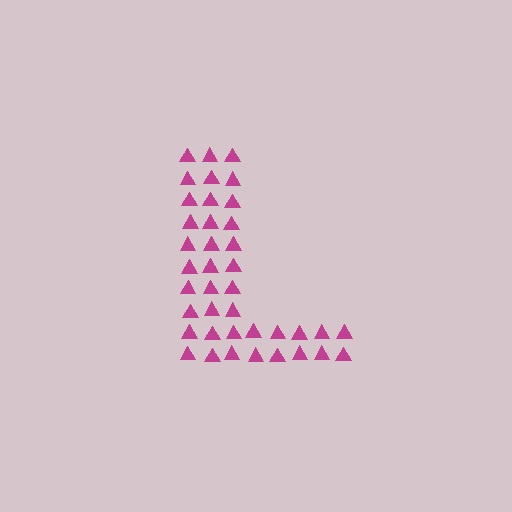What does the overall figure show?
The overall figure shows the letter L.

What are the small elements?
The small elements are triangles.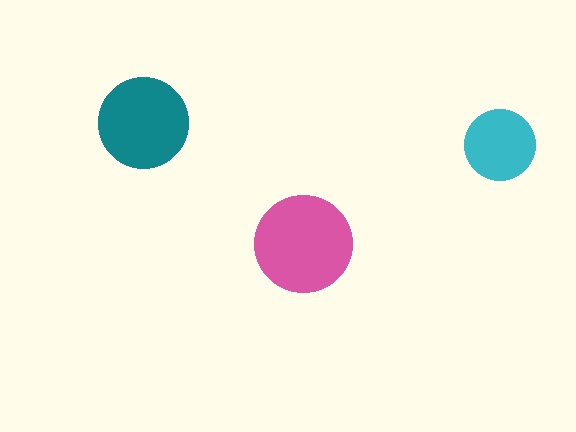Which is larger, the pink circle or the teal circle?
The pink one.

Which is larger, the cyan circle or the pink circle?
The pink one.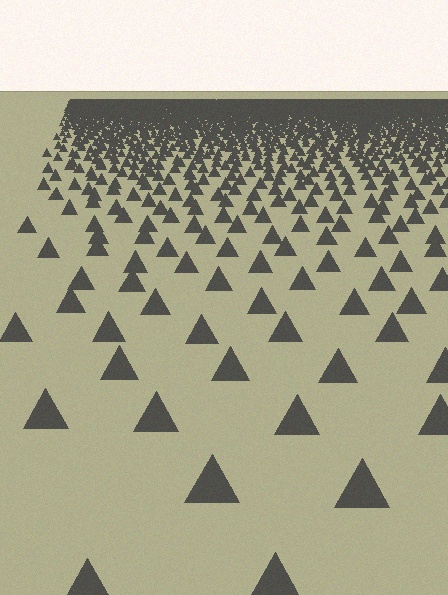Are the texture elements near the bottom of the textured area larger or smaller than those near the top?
Larger. Near the bottom, elements are closer to the viewer and appear at a bigger on-screen size.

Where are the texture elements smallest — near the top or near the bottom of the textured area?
Near the top.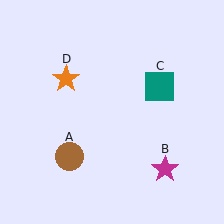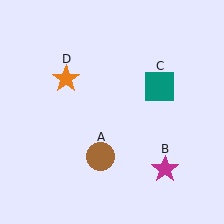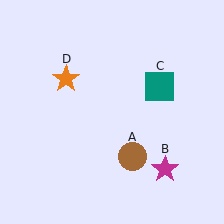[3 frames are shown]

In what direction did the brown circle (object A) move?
The brown circle (object A) moved right.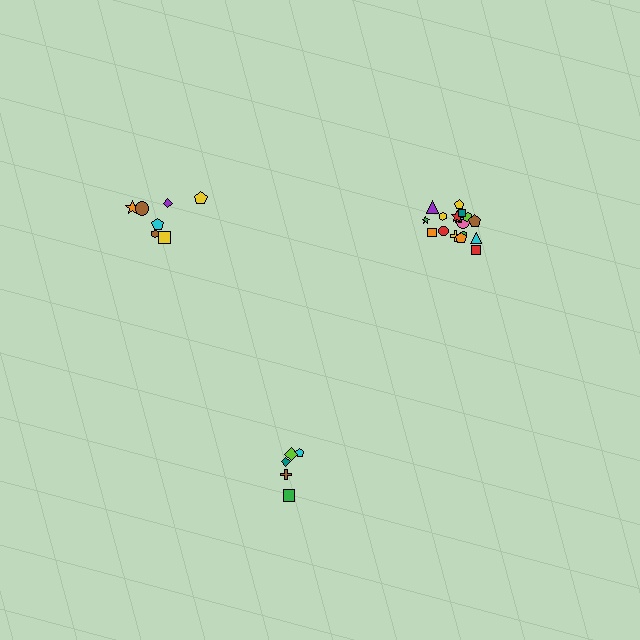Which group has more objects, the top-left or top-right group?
The top-right group.